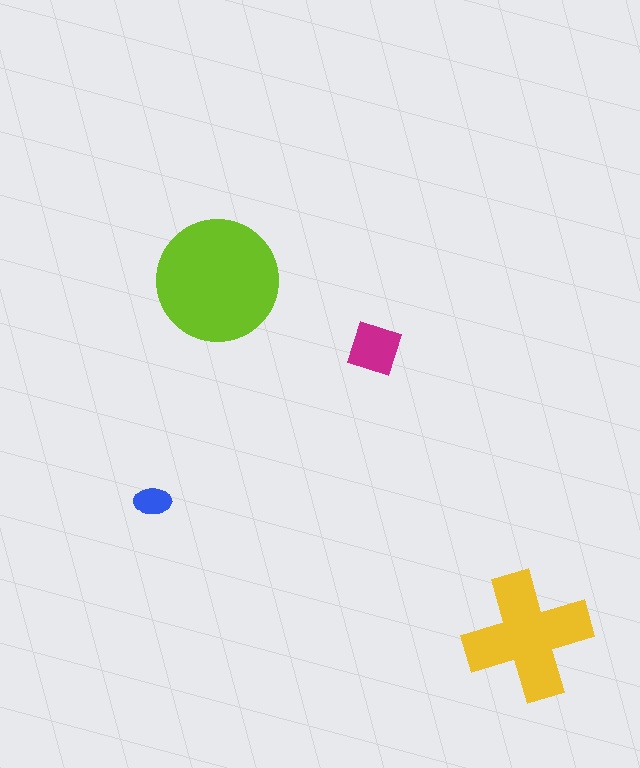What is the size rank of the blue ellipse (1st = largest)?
4th.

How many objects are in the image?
There are 4 objects in the image.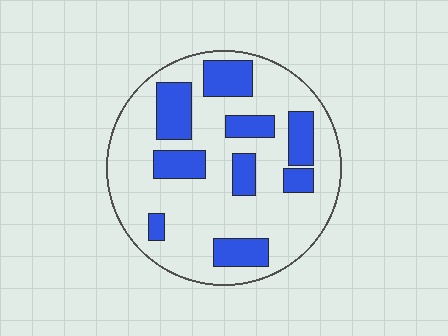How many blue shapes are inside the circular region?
9.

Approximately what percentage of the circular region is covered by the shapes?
Approximately 25%.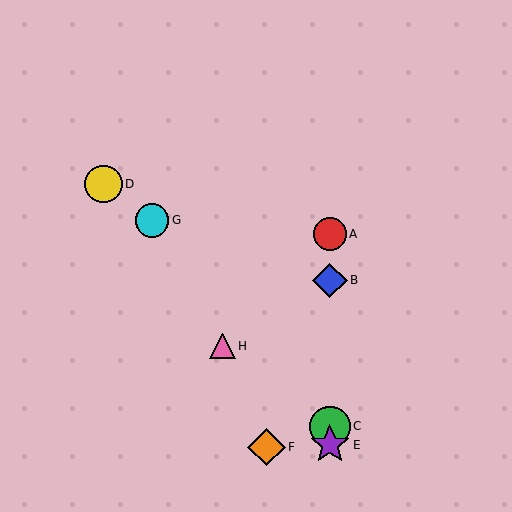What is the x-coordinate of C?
Object C is at x≈330.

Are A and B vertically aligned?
Yes, both are at x≈330.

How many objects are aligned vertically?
4 objects (A, B, C, E) are aligned vertically.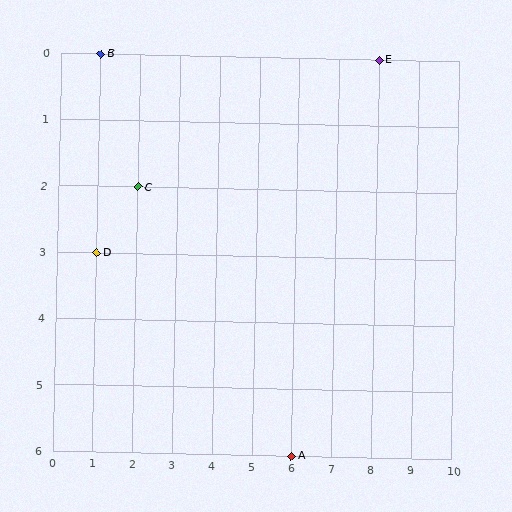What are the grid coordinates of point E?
Point E is at grid coordinates (8, 0).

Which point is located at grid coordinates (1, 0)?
Point B is at (1, 0).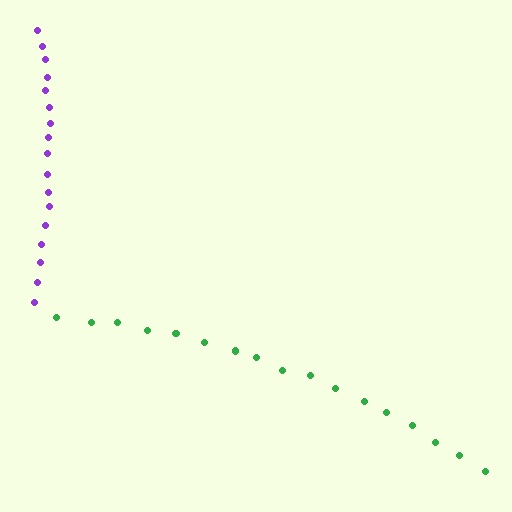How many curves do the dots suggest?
There are 2 distinct paths.